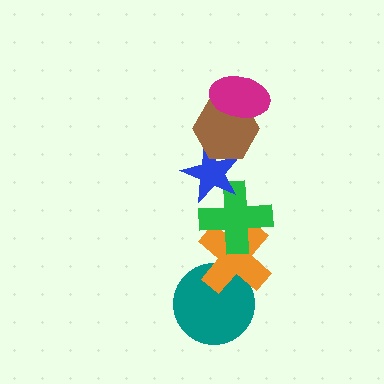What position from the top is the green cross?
The green cross is 4th from the top.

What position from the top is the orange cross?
The orange cross is 5th from the top.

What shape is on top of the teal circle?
The orange cross is on top of the teal circle.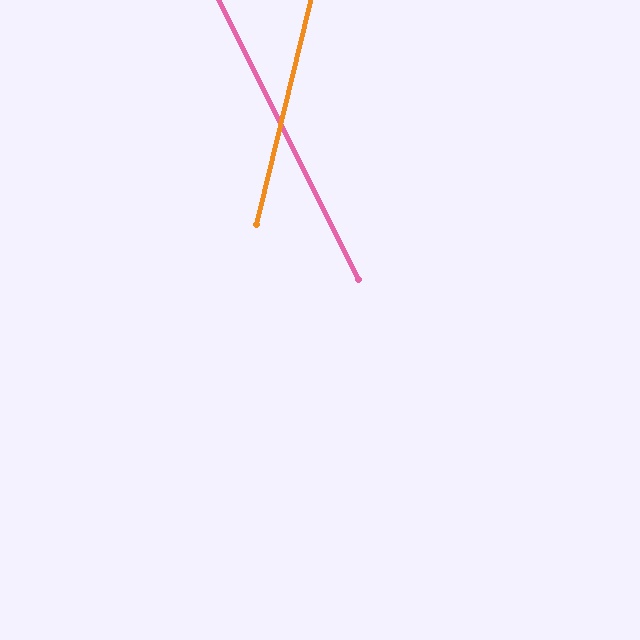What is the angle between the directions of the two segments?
Approximately 40 degrees.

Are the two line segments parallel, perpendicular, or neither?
Neither parallel nor perpendicular — they differ by about 40°.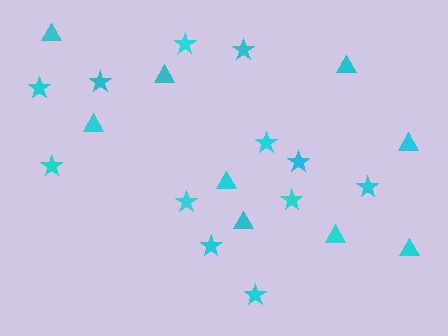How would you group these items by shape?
There are 2 groups: one group of triangles (9) and one group of stars (12).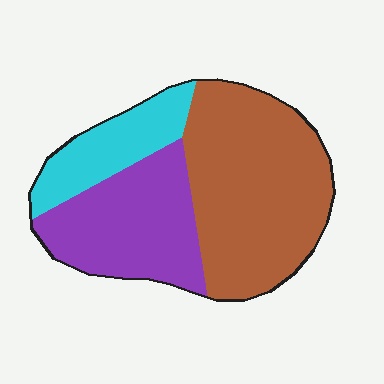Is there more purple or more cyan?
Purple.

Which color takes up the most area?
Brown, at roughly 50%.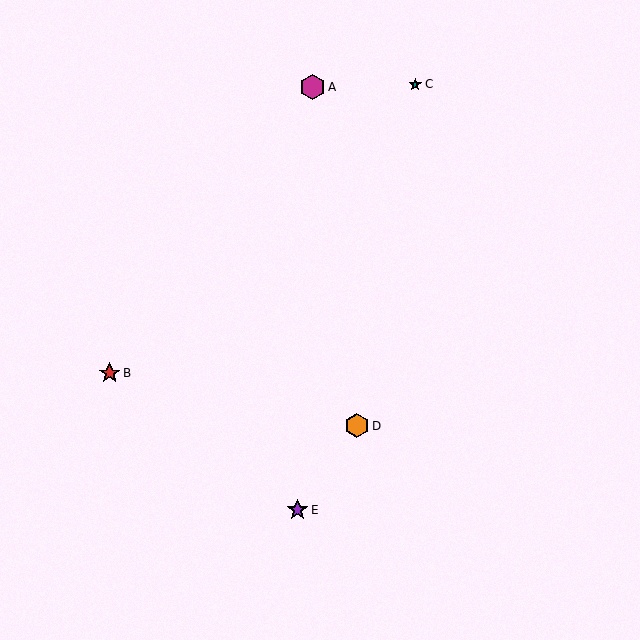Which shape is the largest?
The orange hexagon (labeled D) is the largest.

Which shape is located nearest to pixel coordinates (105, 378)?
The red star (labeled B) at (110, 373) is nearest to that location.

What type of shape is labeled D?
Shape D is an orange hexagon.